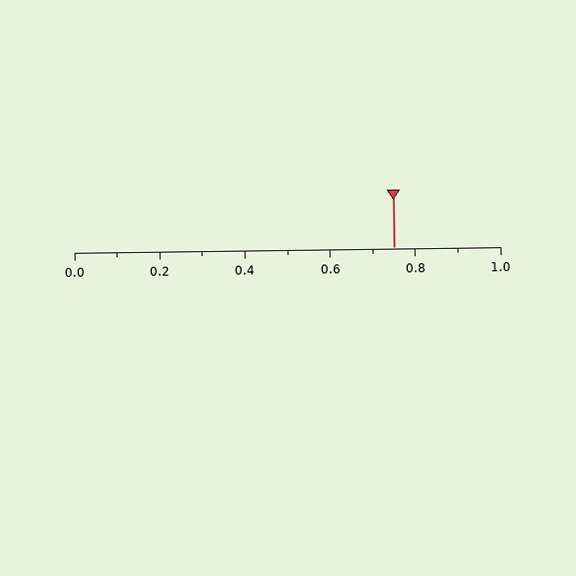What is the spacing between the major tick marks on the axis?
The major ticks are spaced 0.2 apart.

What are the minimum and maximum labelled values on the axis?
The axis runs from 0.0 to 1.0.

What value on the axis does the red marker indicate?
The marker indicates approximately 0.75.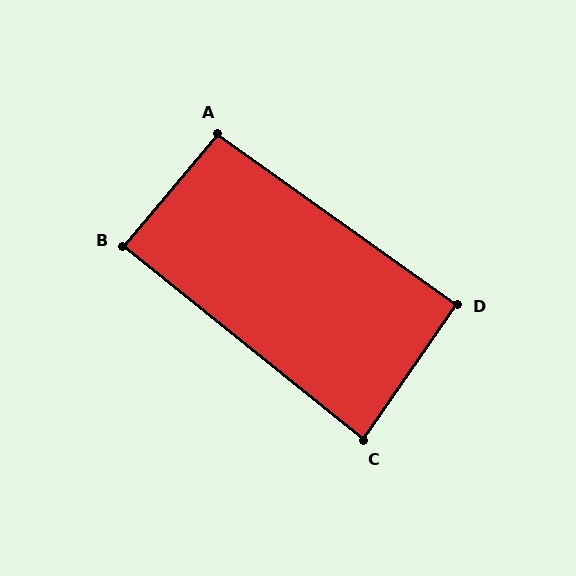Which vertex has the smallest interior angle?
C, at approximately 86 degrees.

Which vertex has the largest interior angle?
A, at approximately 94 degrees.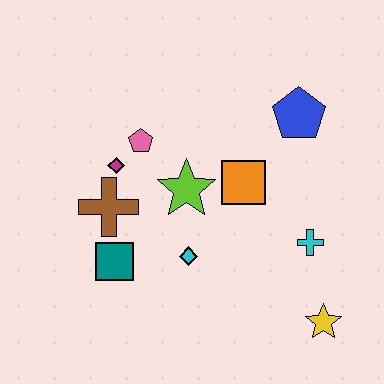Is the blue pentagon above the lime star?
Yes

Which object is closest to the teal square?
The brown cross is closest to the teal square.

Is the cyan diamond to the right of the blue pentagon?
No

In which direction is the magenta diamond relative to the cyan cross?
The magenta diamond is to the left of the cyan cross.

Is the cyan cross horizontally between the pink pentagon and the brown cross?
No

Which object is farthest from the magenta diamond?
The yellow star is farthest from the magenta diamond.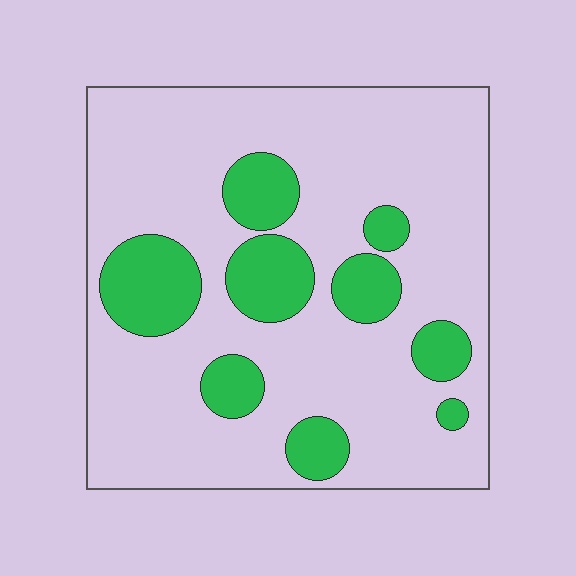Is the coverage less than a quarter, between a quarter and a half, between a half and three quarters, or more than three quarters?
Less than a quarter.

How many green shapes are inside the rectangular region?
9.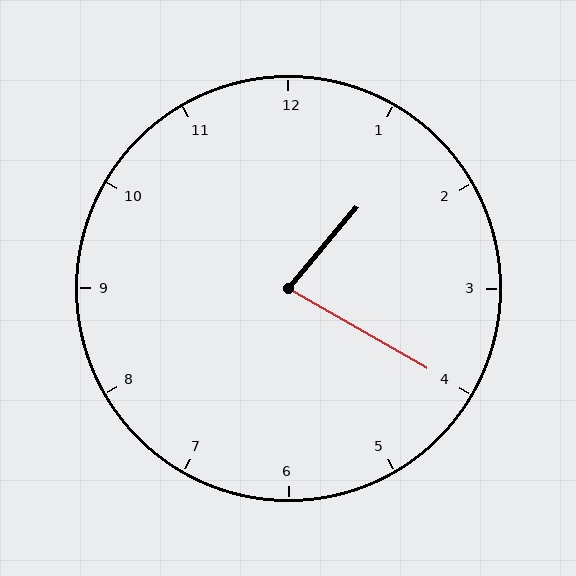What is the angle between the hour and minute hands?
Approximately 80 degrees.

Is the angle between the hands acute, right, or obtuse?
It is acute.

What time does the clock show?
1:20.